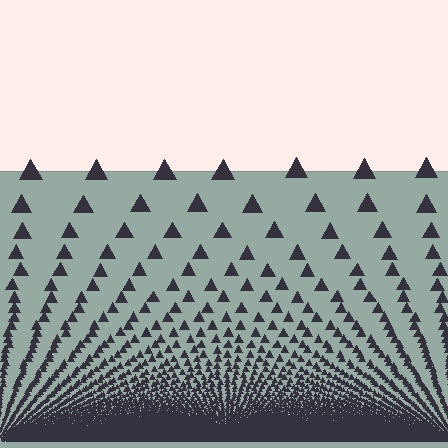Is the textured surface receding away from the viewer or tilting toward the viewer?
The surface appears to tilt toward the viewer. Texture elements get larger and sparser toward the top.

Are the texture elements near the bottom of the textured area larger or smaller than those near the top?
Smaller. The gradient is inverted — elements near the bottom are smaller and denser.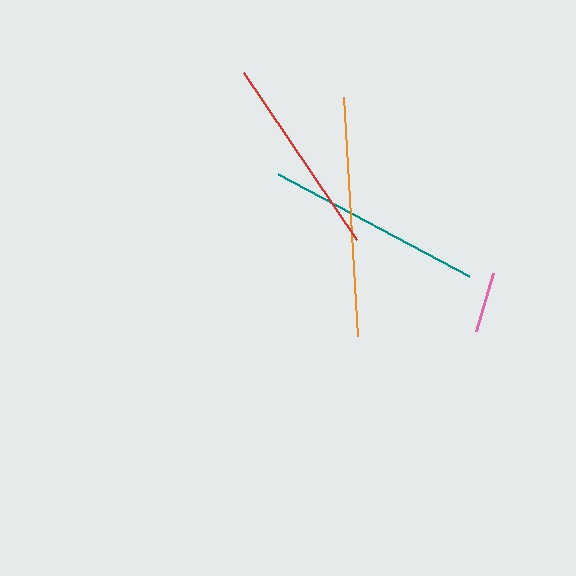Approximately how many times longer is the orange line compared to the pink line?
The orange line is approximately 3.9 times the length of the pink line.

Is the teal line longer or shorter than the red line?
The teal line is longer than the red line.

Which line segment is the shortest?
The pink line is the shortest at approximately 61 pixels.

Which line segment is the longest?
The orange line is the longest at approximately 239 pixels.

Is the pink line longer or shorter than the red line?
The red line is longer than the pink line.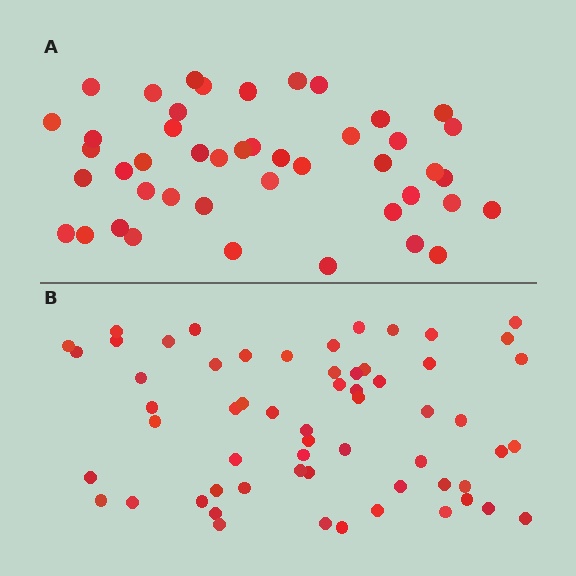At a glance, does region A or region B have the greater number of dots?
Region B (the bottom region) has more dots.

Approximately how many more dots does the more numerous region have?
Region B has approximately 15 more dots than region A.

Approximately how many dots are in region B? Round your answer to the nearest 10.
About 60 dots.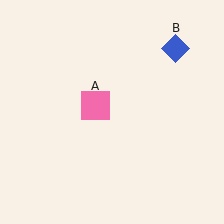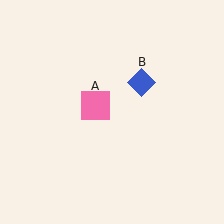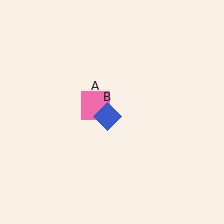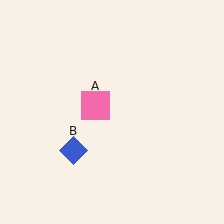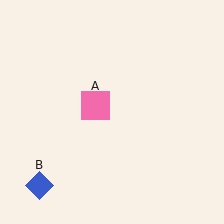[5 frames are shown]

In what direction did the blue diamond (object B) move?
The blue diamond (object B) moved down and to the left.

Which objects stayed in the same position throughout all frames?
Pink square (object A) remained stationary.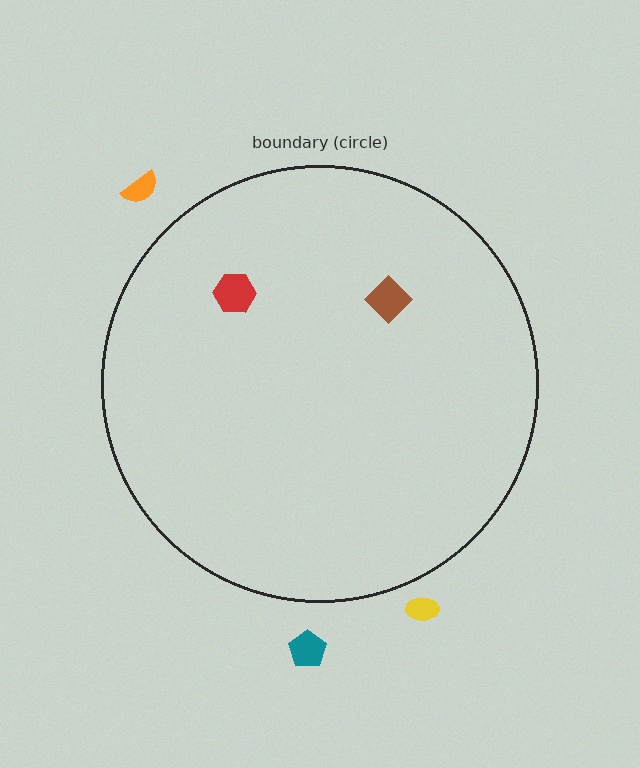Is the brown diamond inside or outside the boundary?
Inside.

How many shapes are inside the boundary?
2 inside, 3 outside.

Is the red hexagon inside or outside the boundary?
Inside.